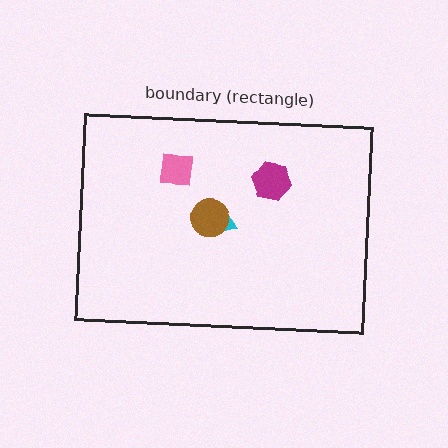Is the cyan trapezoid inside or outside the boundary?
Inside.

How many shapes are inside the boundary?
4 inside, 0 outside.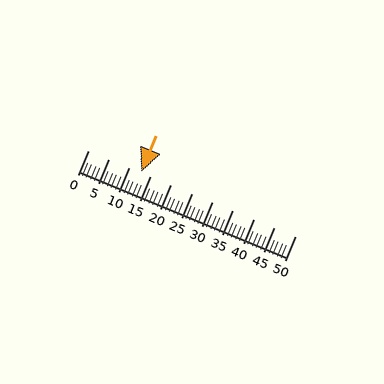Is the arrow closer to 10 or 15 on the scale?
The arrow is closer to 15.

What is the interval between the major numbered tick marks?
The major tick marks are spaced 5 units apart.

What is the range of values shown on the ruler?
The ruler shows values from 0 to 50.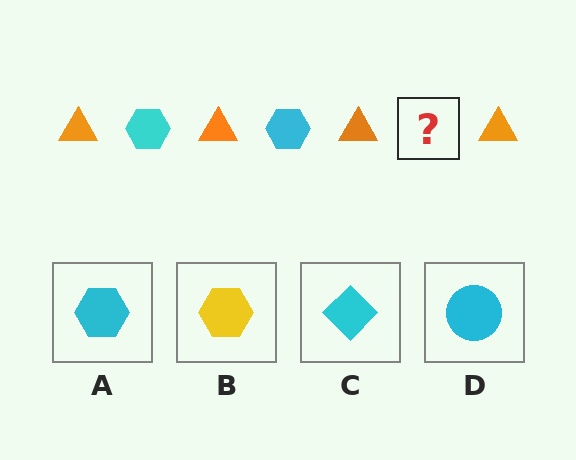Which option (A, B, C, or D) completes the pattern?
A.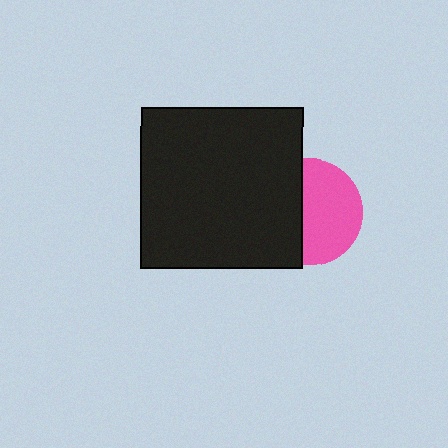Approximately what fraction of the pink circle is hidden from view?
Roughly 43% of the pink circle is hidden behind the black square.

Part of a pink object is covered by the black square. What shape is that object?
It is a circle.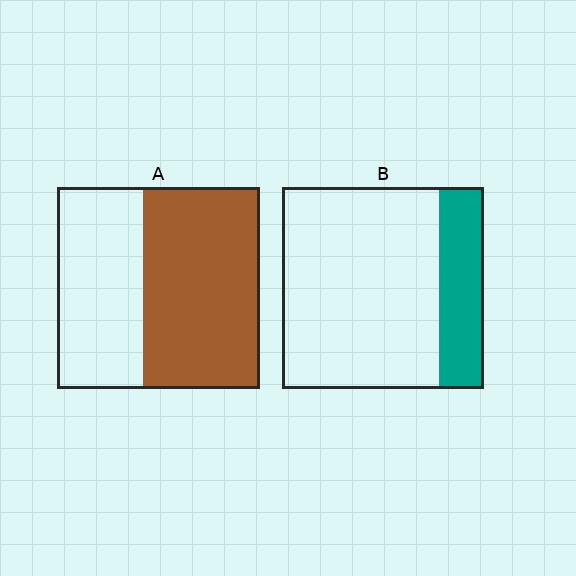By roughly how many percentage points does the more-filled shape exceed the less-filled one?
By roughly 35 percentage points (A over B).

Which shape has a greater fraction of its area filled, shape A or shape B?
Shape A.